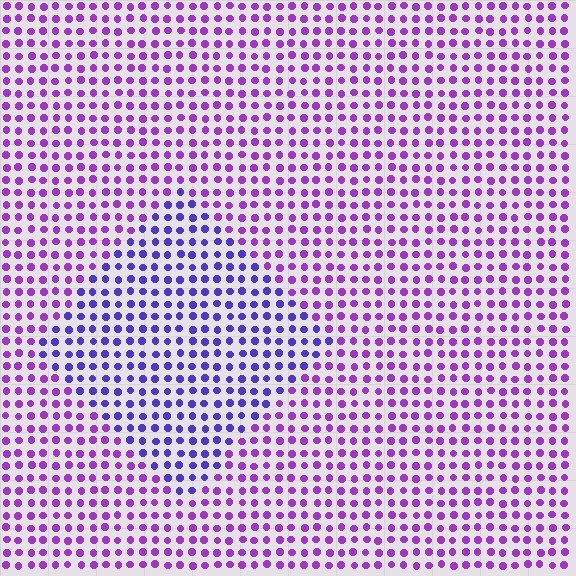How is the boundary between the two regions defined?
The boundary is defined purely by a slight shift in hue (about 33 degrees). Spacing, size, and orientation are identical on both sides.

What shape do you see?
I see a diamond.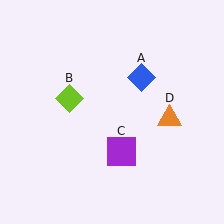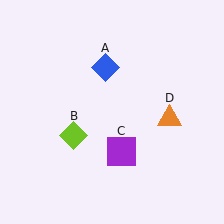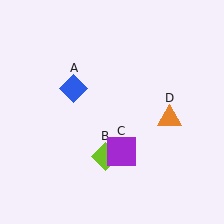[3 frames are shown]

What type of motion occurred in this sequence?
The blue diamond (object A), lime diamond (object B) rotated counterclockwise around the center of the scene.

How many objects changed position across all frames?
2 objects changed position: blue diamond (object A), lime diamond (object B).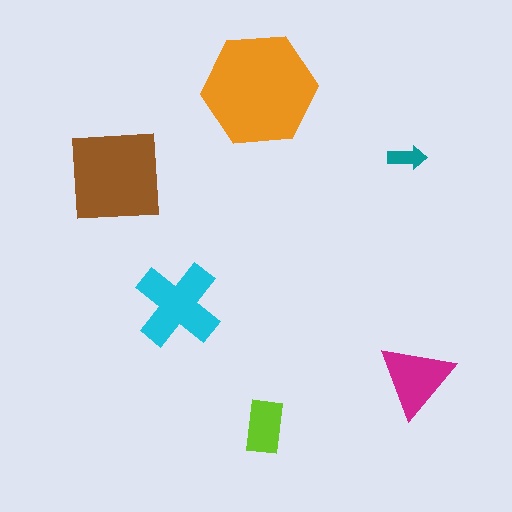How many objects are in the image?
There are 6 objects in the image.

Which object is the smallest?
The teal arrow.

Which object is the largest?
The orange hexagon.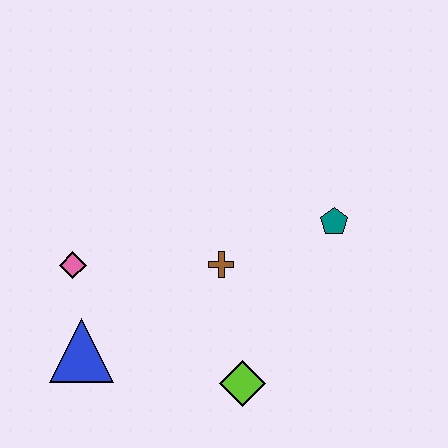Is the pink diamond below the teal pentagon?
Yes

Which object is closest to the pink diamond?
The blue triangle is closest to the pink diamond.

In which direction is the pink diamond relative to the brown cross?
The pink diamond is to the left of the brown cross.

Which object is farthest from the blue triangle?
The teal pentagon is farthest from the blue triangle.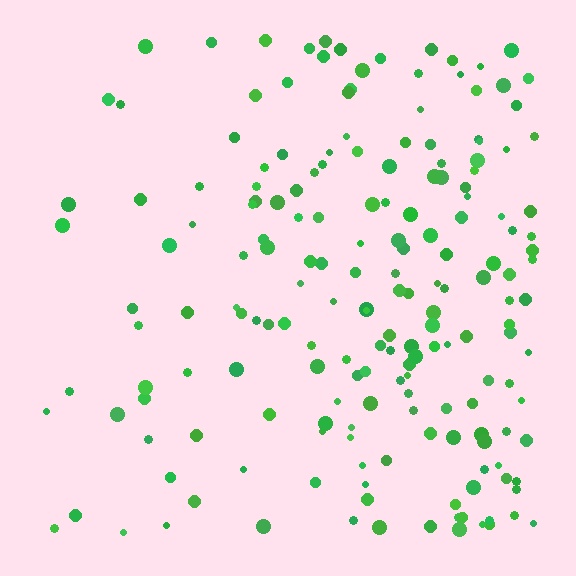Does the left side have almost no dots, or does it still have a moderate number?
Still a moderate number, just noticeably fewer than the right.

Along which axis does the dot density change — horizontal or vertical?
Horizontal.